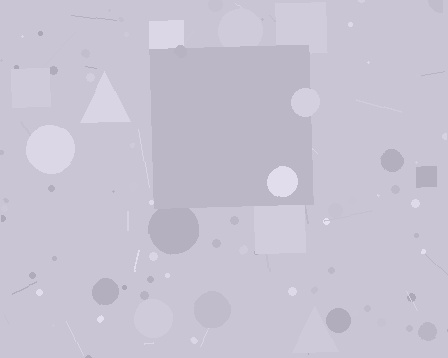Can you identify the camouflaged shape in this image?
The camouflaged shape is a square.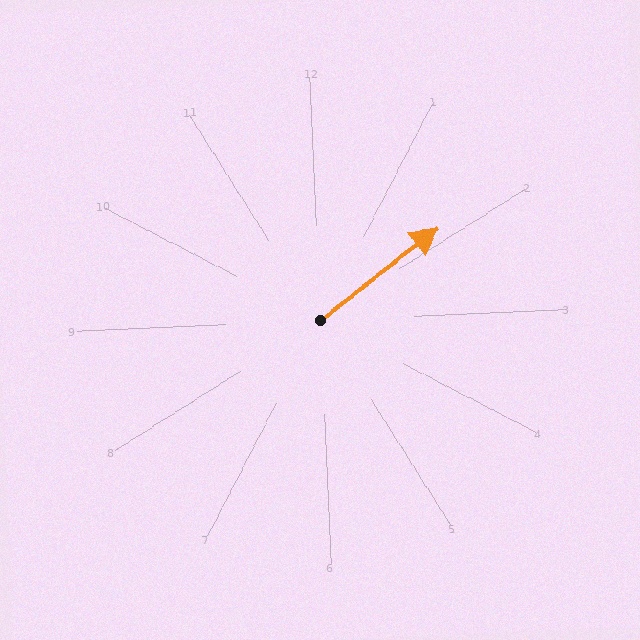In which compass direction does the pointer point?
Northeast.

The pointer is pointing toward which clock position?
Roughly 2 o'clock.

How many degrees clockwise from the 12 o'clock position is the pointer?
Approximately 54 degrees.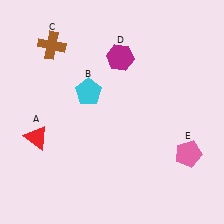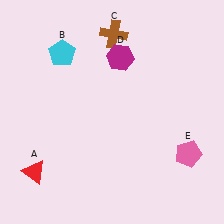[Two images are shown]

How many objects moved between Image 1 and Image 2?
3 objects moved between the two images.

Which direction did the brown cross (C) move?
The brown cross (C) moved right.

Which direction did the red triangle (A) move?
The red triangle (A) moved down.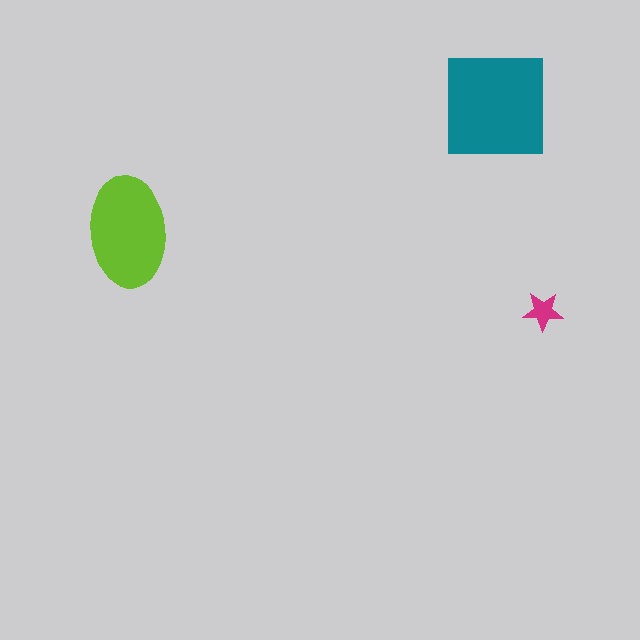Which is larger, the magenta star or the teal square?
The teal square.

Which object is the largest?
The teal square.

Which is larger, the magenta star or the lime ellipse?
The lime ellipse.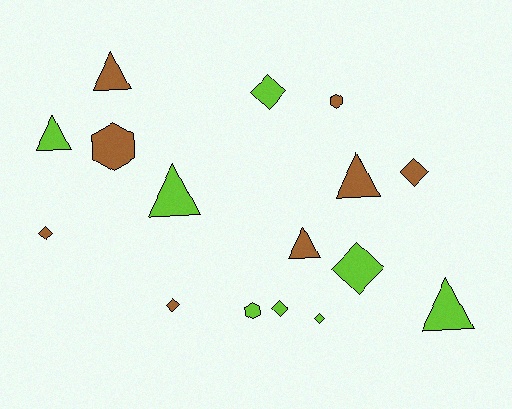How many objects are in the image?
There are 16 objects.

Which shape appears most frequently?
Diamond, with 7 objects.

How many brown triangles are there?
There are 3 brown triangles.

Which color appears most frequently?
Brown, with 8 objects.